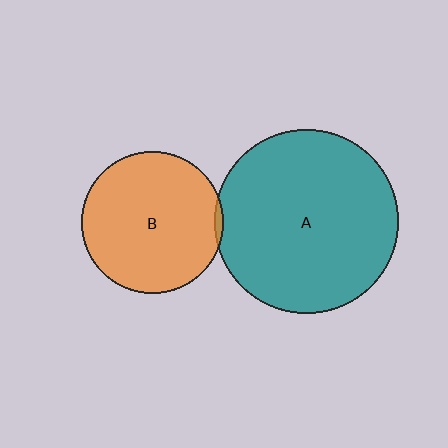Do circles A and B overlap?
Yes.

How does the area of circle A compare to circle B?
Approximately 1.7 times.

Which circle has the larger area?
Circle A (teal).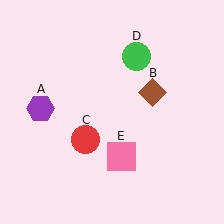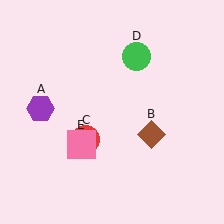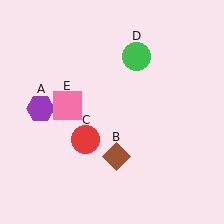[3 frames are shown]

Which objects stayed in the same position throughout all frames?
Purple hexagon (object A) and red circle (object C) and green circle (object D) remained stationary.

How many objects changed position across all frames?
2 objects changed position: brown diamond (object B), pink square (object E).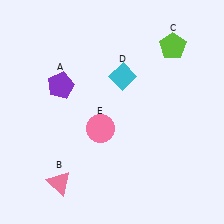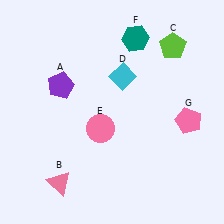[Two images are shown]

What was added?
A teal hexagon (F), a pink pentagon (G) were added in Image 2.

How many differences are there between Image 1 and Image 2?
There are 2 differences between the two images.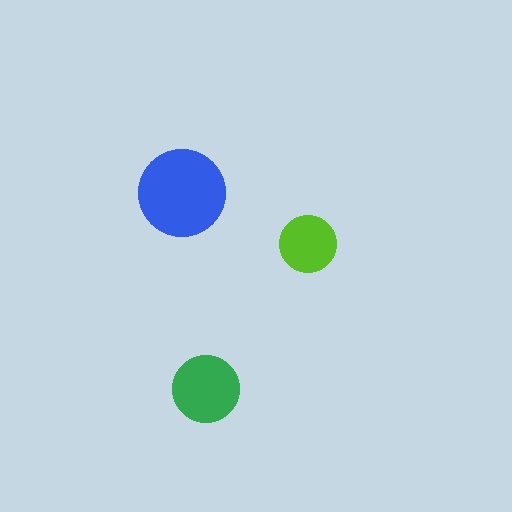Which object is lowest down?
The green circle is bottommost.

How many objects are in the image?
There are 3 objects in the image.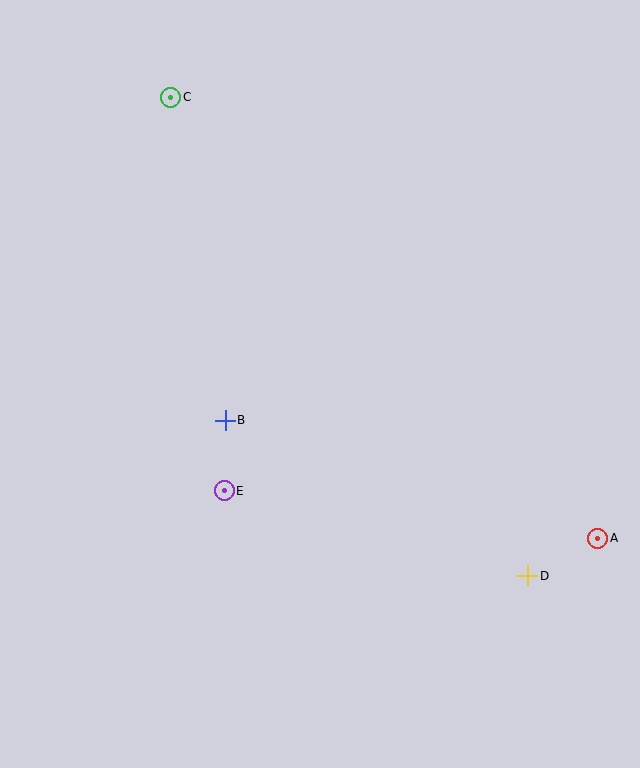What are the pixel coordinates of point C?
Point C is at (171, 97).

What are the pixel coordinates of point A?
Point A is at (598, 538).